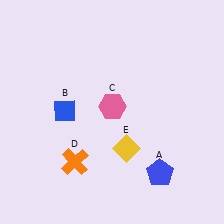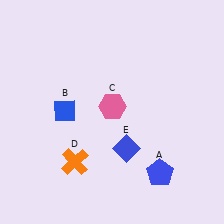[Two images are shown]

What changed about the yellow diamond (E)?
In Image 1, E is yellow. In Image 2, it changed to blue.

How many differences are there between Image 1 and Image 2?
There is 1 difference between the two images.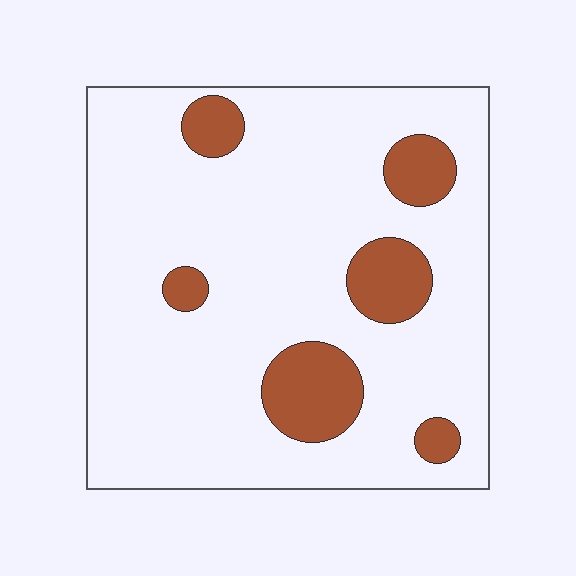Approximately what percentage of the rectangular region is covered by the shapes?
Approximately 15%.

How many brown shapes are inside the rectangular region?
6.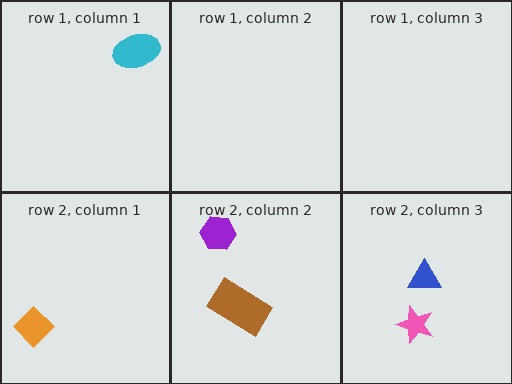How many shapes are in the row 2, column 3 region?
2.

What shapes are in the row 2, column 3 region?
The pink star, the blue triangle.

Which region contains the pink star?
The row 2, column 3 region.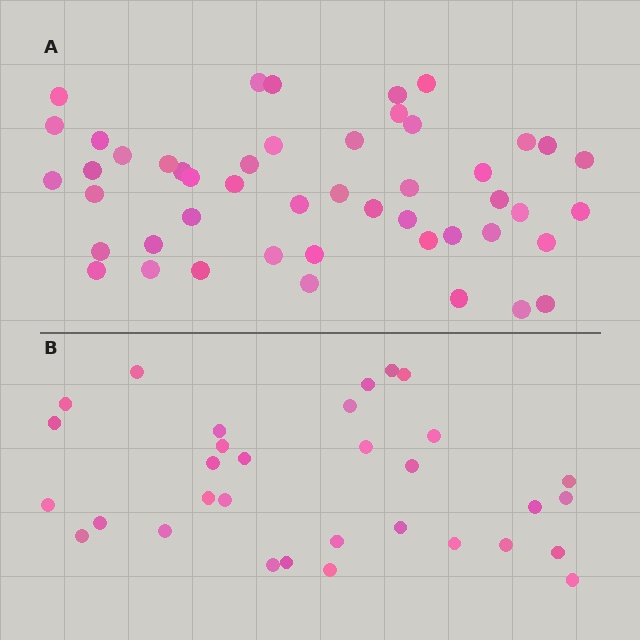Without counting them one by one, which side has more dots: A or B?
Region A (the top region) has more dots.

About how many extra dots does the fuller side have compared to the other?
Region A has approximately 15 more dots than region B.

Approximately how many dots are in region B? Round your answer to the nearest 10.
About 30 dots. (The exact count is 32, which rounds to 30.)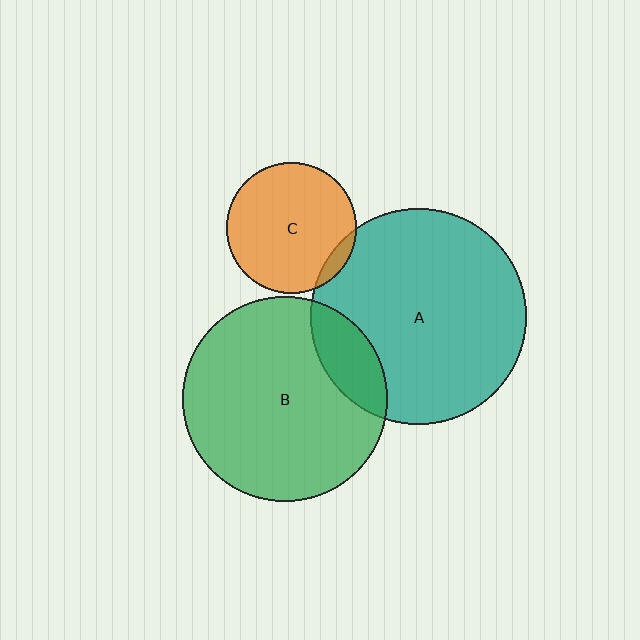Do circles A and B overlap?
Yes.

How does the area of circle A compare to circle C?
Approximately 2.7 times.